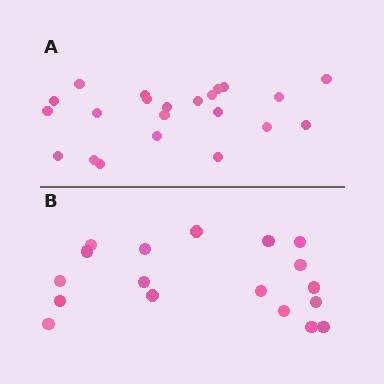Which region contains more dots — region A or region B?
Region A (the top region) has more dots.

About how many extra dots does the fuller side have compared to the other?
Region A has about 4 more dots than region B.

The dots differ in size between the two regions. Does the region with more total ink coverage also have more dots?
No. Region B has more total ink coverage because its dots are larger, but region A actually contains more individual dots. Total area can be misleading — the number of items is what matters here.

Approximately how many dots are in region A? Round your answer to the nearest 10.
About 20 dots. (The exact count is 22, which rounds to 20.)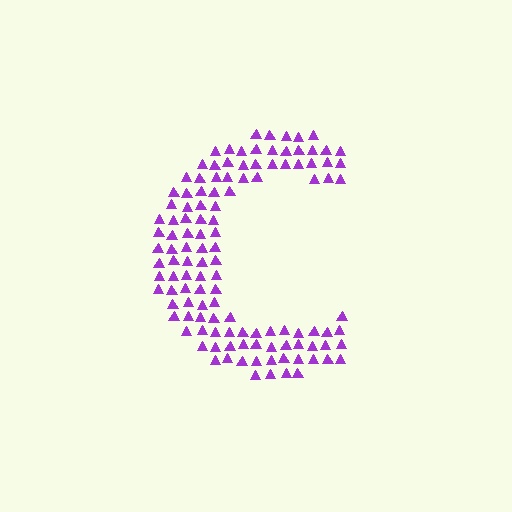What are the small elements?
The small elements are triangles.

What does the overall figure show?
The overall figure shows the letter C.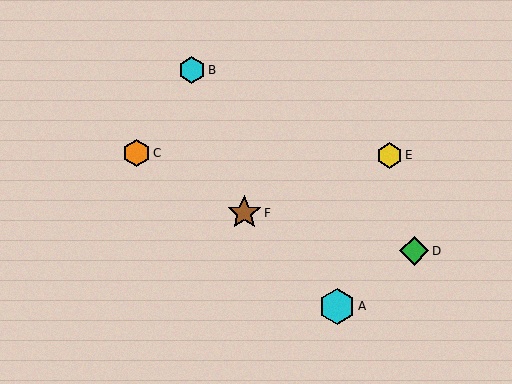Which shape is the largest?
The cyan hexagon (labeled A) is the largest.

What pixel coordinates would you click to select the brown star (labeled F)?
Click at (244, 213) to select the brown star F.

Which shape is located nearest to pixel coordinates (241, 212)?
The brown star (labeled F) at (244, 213) is nearest to that location.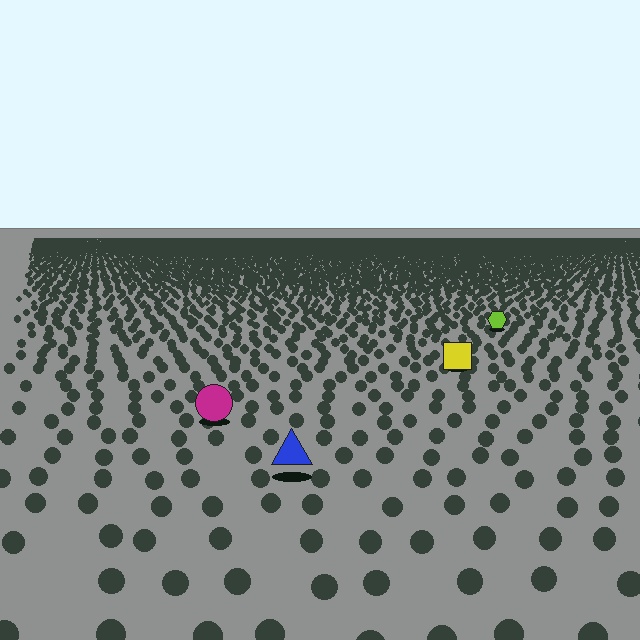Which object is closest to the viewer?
The blue triangle is closest. The texture marks near it are larger and more spread out.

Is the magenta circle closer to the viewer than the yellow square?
Yes. The magenta circle is closer — you can tell from the texture gradient: the ground texture is coarser near it.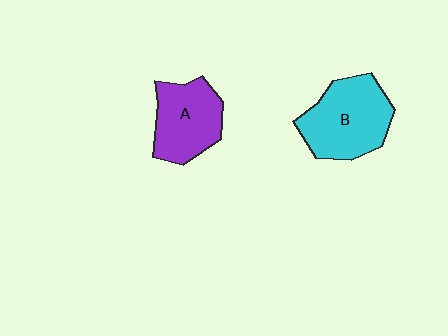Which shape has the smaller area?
Shape A (purple).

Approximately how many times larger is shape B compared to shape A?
Approximately 1.2 times.